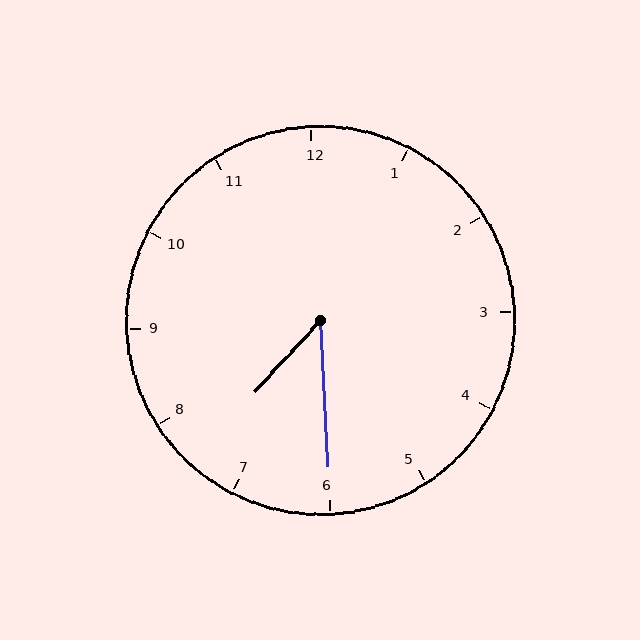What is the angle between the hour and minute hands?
Approximately 45 degrees.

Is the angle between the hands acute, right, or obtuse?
It is acute.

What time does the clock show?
7:30.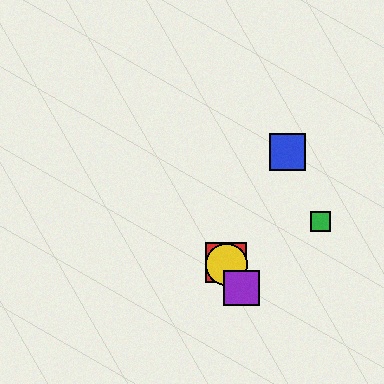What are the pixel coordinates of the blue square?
The blue square is at (288, 152).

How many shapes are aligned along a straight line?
3 shapes (the red square, the yellow circle, the purple square) are aligned along a straight line.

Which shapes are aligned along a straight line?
The red square, the yellow circle, the purple square are aligned along a straight line.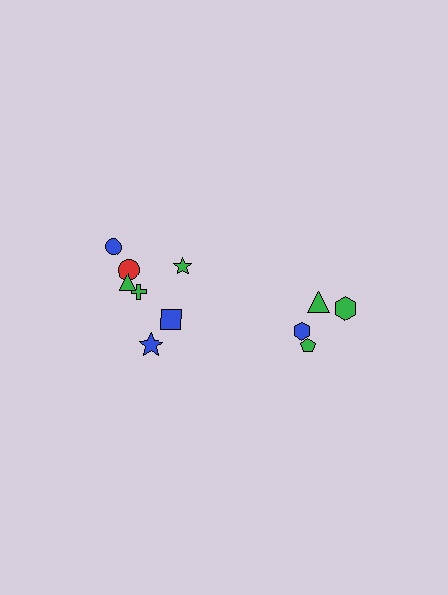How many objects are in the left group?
There are 7 objects.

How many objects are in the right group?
There are 4 objects.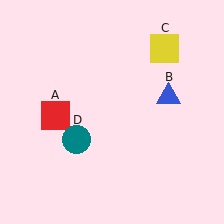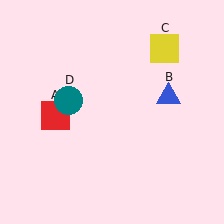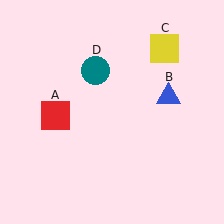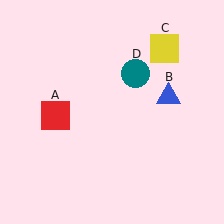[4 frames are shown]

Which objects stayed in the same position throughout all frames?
Red square (object A) and blue triangle (object B) and yellow square (object C) remained stationary.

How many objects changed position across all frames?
1 object changed position: teal circle (object D).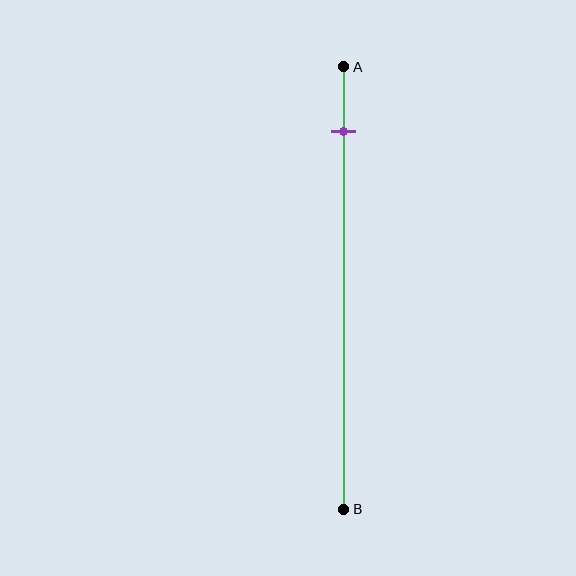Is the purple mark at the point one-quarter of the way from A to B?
No, the mark is at about 15% from A, not at the 25% one-quarter point.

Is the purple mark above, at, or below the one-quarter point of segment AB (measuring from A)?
The purple mark is above the one-quarter point of segment AB.